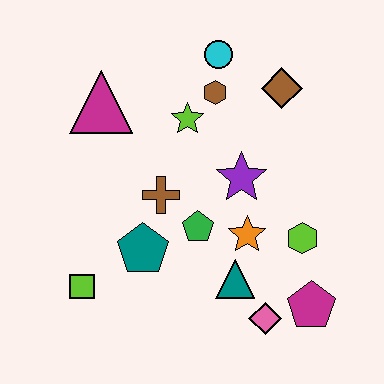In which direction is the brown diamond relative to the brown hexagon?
The brown diamond is to the right of the brown hexagon.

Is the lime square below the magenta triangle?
Yes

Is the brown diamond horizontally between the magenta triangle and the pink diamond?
No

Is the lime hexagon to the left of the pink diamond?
No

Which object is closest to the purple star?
The orange star is closest to the purple star.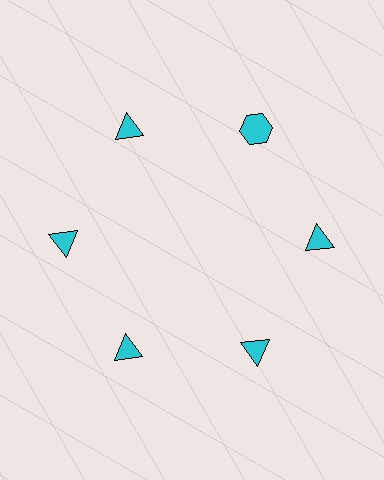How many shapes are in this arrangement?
There are 6 shapes arranged in a ring pattern.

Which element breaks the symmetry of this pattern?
The cyan hexagon at roughly the 1 o'clock position breaks the symmetry. All other shapes are cyan triangles.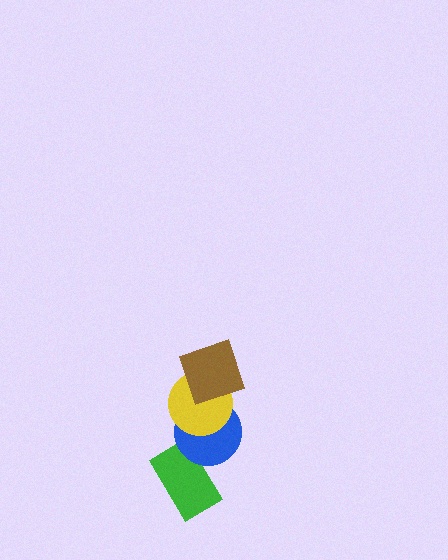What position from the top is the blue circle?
The blue circle is 3rd from the top.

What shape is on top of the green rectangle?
The blue circle is on top of the green rectangle.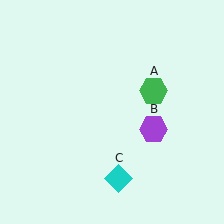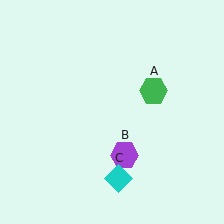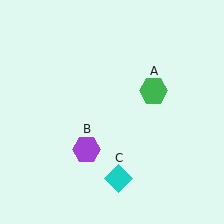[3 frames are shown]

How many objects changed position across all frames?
1 object changed position: purple hexagon (object B).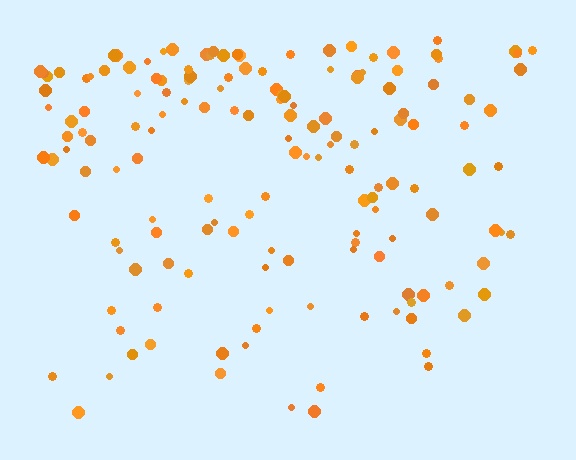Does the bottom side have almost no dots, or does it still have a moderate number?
Still a moderate number, just noticeably fewer than the top.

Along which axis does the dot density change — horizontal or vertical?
Vertical.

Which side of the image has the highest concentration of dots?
The top.